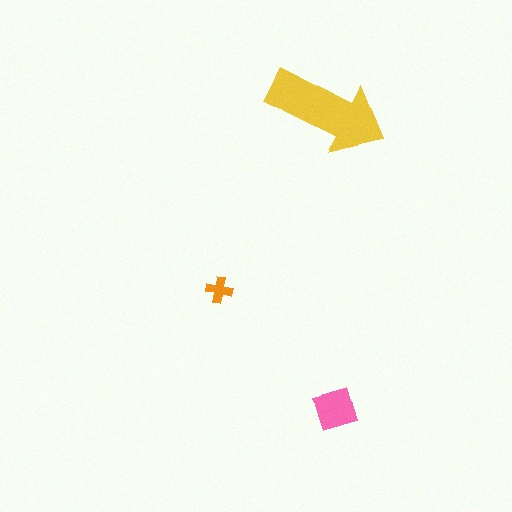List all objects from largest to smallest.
The yellow arrow, the pink square, the orange cross.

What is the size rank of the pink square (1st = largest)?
2nd.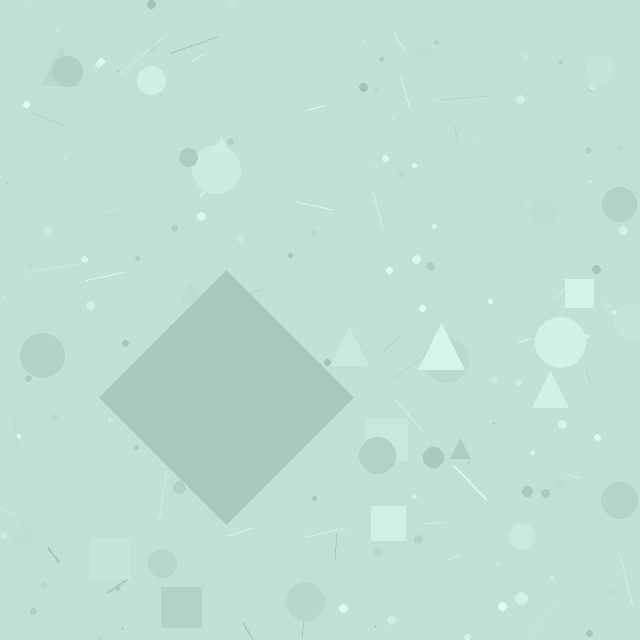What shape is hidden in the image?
A diamond is hidden in the image.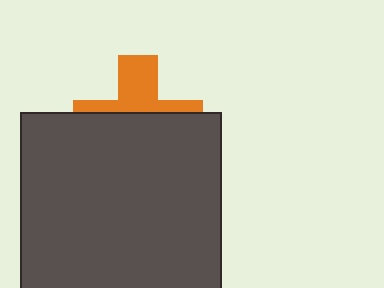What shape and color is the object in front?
The object in front is a dark gray square.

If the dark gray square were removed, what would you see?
You would see the complete orange cross.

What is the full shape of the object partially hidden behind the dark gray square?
The partially hidden object is an orange cross.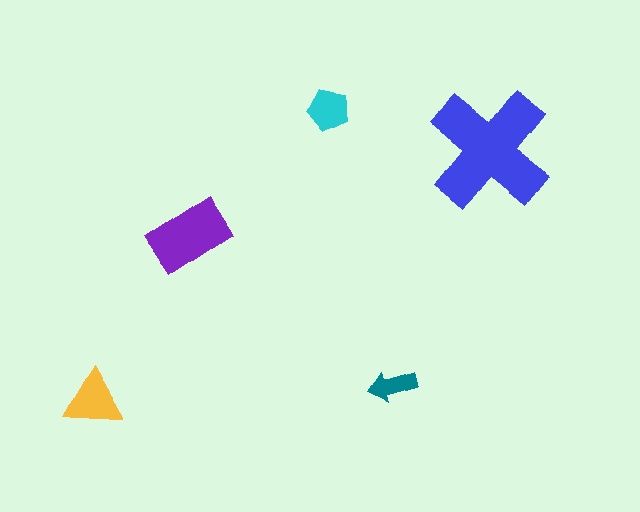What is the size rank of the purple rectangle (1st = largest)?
2nd.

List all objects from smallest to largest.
The teal arrow, the cyan pentagon, the yellow triangle, the purple rectangle, the blue cross.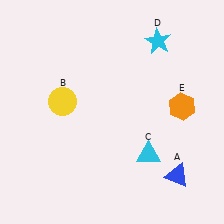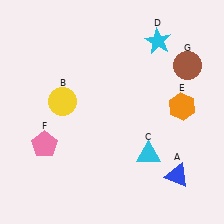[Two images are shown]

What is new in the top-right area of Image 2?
A brown circle (G) was added in the top-right area of Image 2.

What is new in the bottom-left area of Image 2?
A pink pentagon (F) was added in the bottom-left area of Image 2.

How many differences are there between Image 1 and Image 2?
There are 2 differences between the two images.